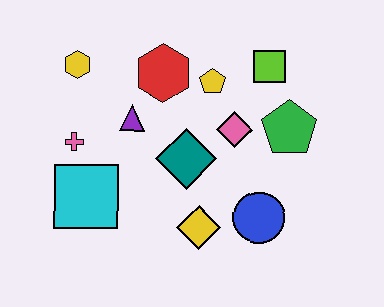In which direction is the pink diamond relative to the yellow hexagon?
The pink diamond is to the right of the yellow hexagon.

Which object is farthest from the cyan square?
The lime square is farthest from the cyan square.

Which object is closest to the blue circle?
The yellow diamond is closest to the blue circle.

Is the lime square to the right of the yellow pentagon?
Yes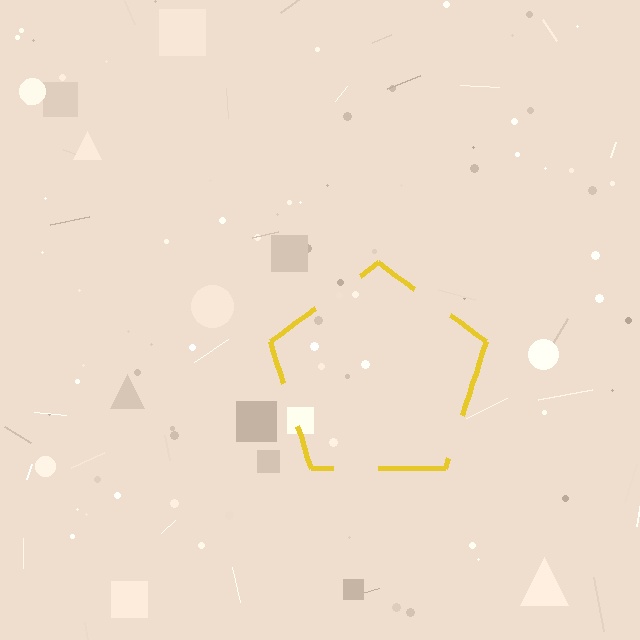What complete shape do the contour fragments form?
The contour fragments form a pentagon.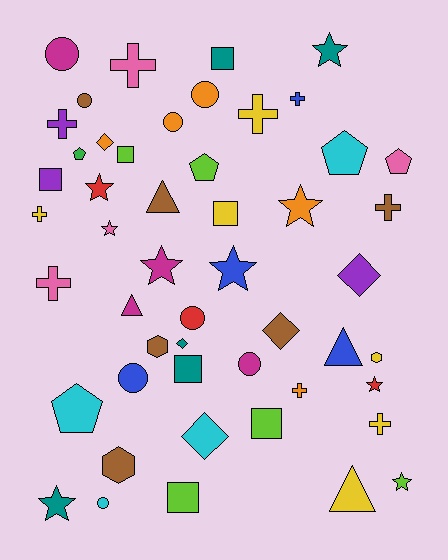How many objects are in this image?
There are 50 objects.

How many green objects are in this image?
There is 1 green object.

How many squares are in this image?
There are 7 squares.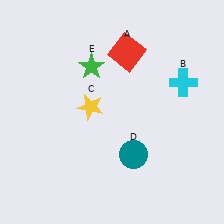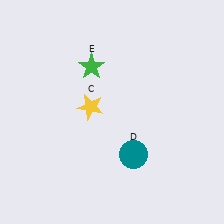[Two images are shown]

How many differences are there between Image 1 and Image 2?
There are 2 differences between the two images.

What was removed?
The red square (A), the cyan cross (B) were removed in Image 2.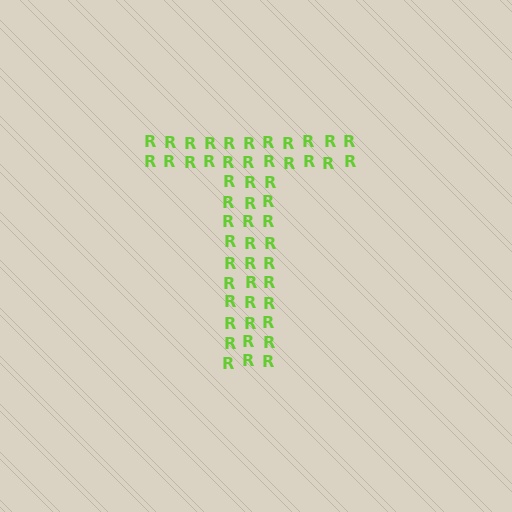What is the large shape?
The large shape is the letter T.